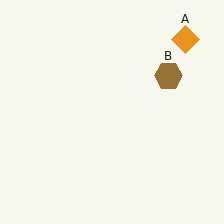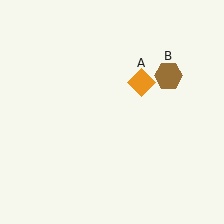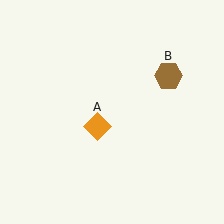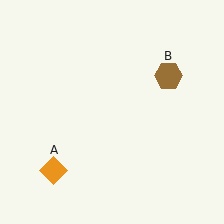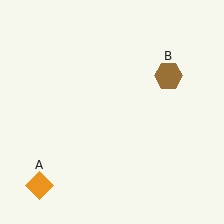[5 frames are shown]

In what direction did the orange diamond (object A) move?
The orange diamond (object A) moved down and to the left.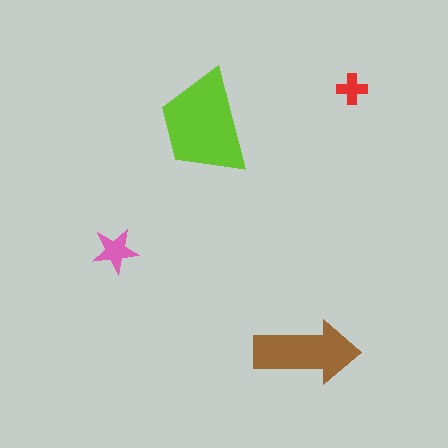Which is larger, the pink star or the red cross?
The pink star.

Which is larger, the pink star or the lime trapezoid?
The lime trapezoid.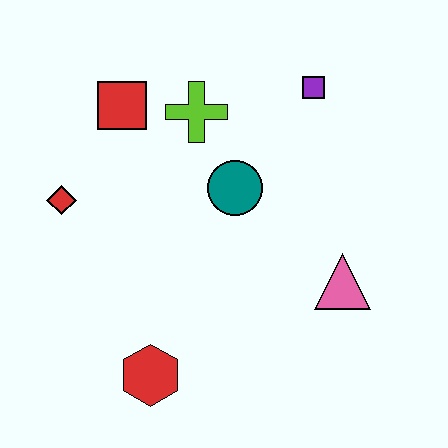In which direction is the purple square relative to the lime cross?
The purple square is to the right of the lime cross.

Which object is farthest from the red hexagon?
The purple square is farthest from the red hexagon.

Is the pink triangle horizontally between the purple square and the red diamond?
No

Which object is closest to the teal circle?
The lime cross is closest to the teal circle.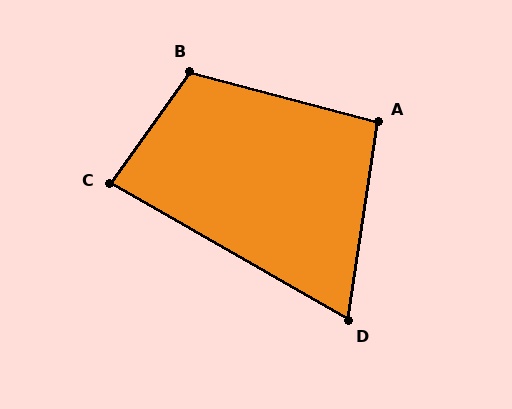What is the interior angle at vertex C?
Approximately 84 degrees (acute).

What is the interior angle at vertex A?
Approximately 96 degrees (obtuse).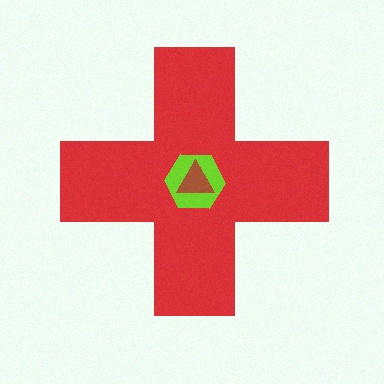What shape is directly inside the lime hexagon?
The brown triangle.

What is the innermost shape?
The brown triangle.